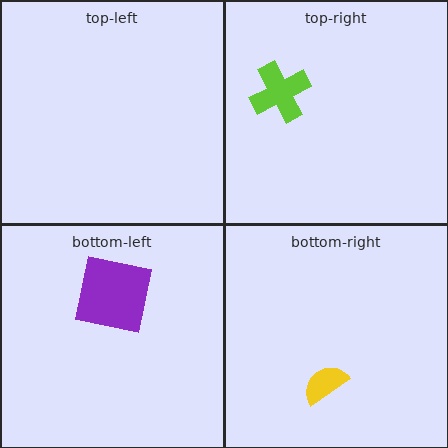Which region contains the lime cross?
The top-right region.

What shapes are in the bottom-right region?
The yellow semicircle.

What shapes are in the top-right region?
The lime cross.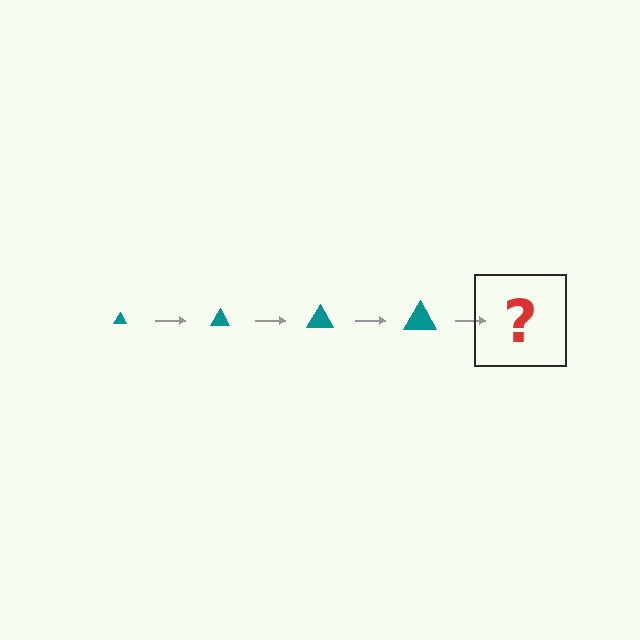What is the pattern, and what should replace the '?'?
The pattern is that the triangle gets progressively larger each step. The '?' should be a teal triangle, larger than the previous one.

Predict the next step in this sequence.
The next step is a teal triangle, larger than the previous one.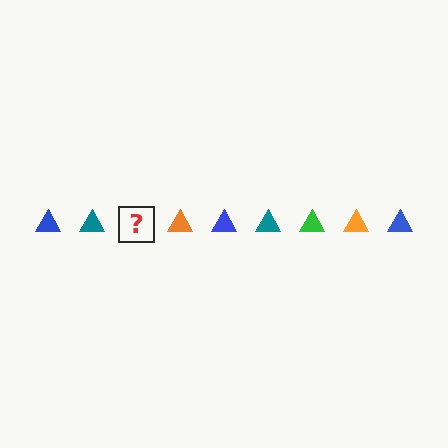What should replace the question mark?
The question mark should be replaced with a green triangle.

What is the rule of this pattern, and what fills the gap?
The rule is that the pattern cycles through blue, teal, green, orange triangles. The gap should be filled with a green triangle.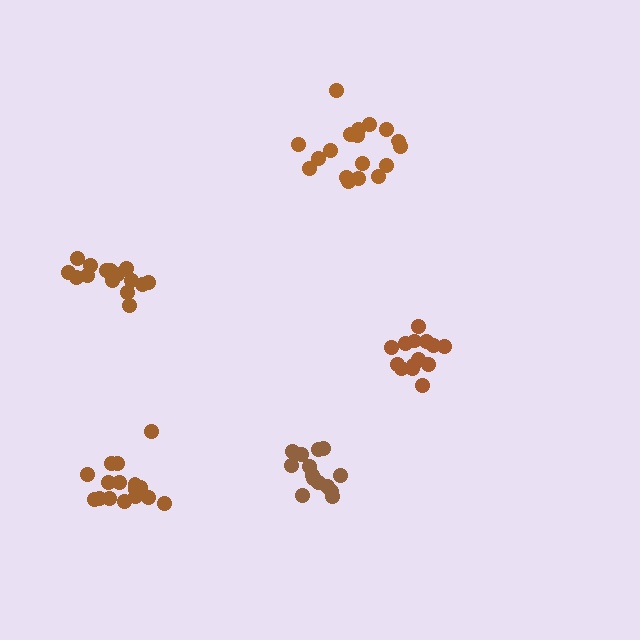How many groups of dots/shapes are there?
There are 5 groups.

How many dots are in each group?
Group 1: 14 dots, Group 2: 18 dots, Group 3: 15 dots, Group 4: 16 dots, Group 5: 14 dots (77 total).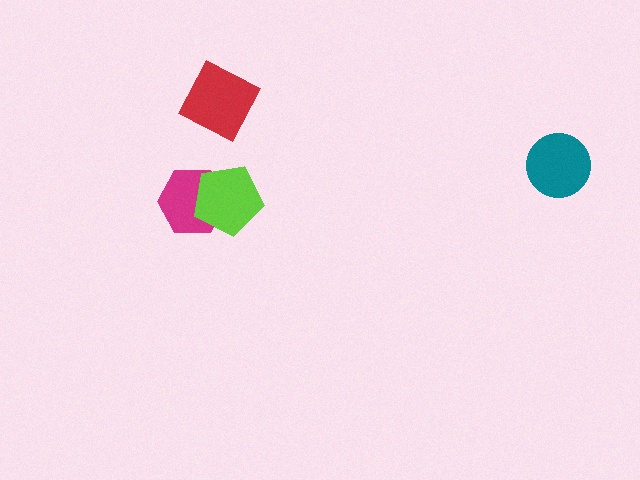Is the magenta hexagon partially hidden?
Yes, it is partially covered by another shape.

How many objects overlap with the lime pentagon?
1 object overlaps with the lime pentagon.